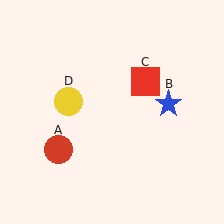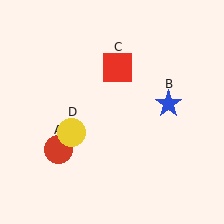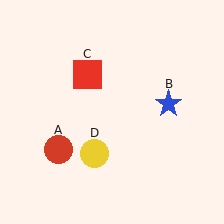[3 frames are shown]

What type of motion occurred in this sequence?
The red square (object C), yellow circle (object D) rotated counterclockwise around the center of the scene.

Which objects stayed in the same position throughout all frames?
Red circle (object A) and blue star (object B) remained stationary.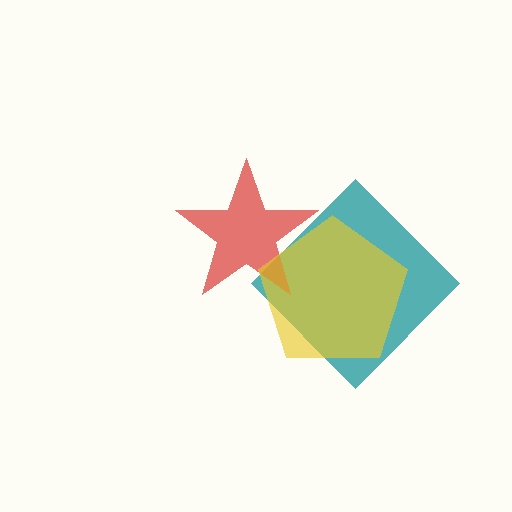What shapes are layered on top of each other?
The layered shapes are: a teal diamond, a red star, a yellow pentagon.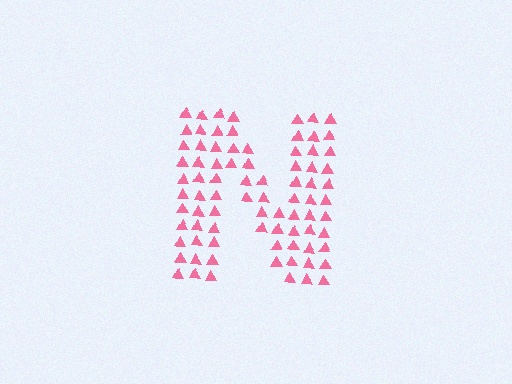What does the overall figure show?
The overall figure shows the letter N.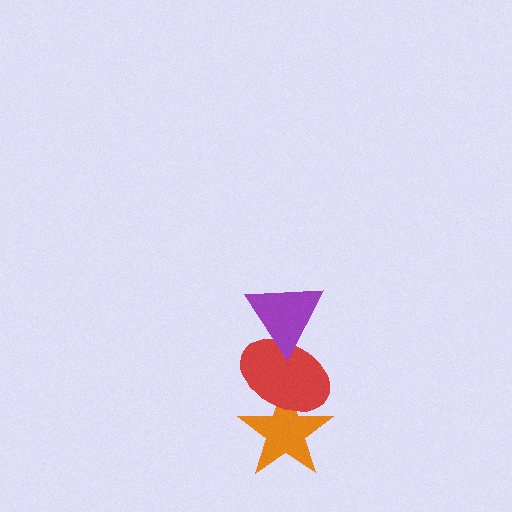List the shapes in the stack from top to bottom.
From top to bottom: the purple triangle, the red ellipse, the orange star.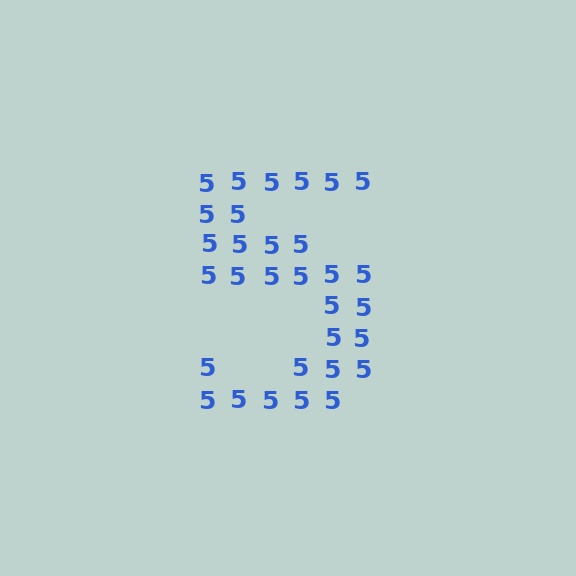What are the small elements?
The small elements are digit 5's.